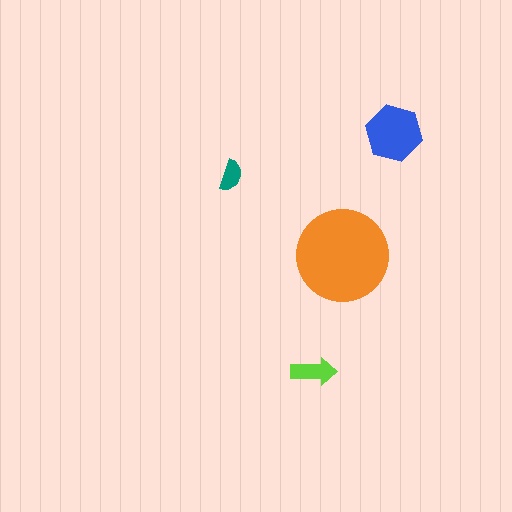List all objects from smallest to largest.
The teal semicircle, the lime arrow, the blue hexagon, the orange circle.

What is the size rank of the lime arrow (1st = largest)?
3rd.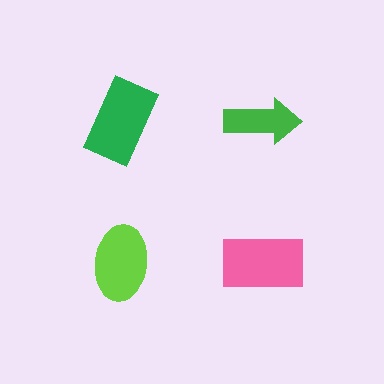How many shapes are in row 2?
2 shapes.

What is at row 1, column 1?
A green rectangle.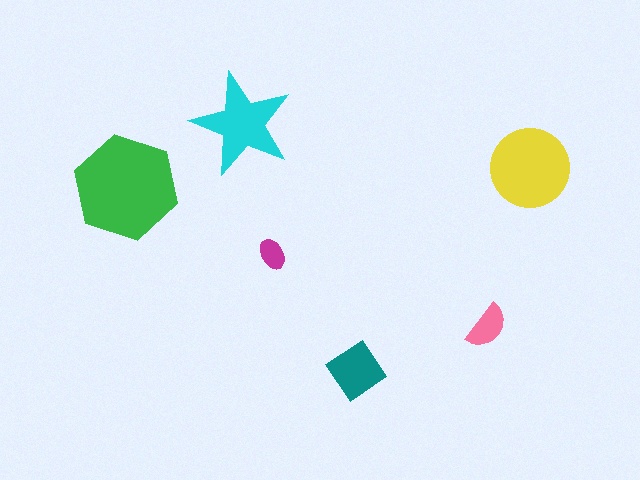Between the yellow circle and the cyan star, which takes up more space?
The yellow circle.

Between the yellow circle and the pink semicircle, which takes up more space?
The yellow circle.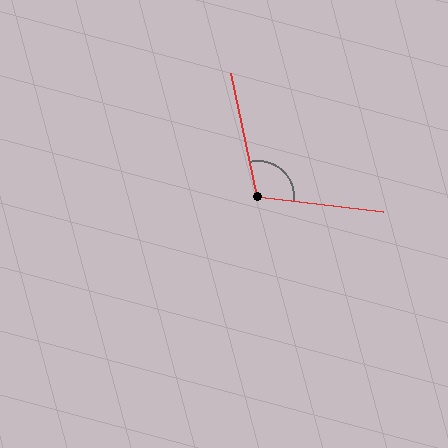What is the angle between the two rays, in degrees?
Approximately 109 degrees.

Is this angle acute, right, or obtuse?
It is obtuse.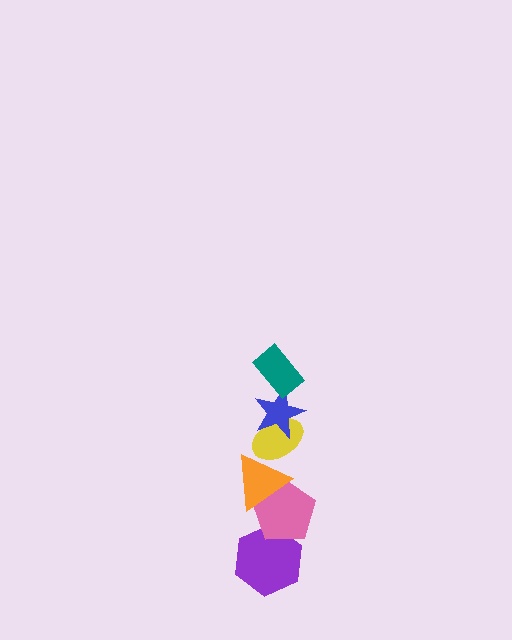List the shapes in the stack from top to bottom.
From top to bottom: the teal rectangle, the blue star, the yellow ellipse, the orange triangle, the pink pentagon, the purple hexagon.